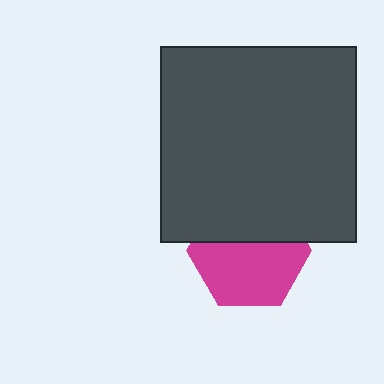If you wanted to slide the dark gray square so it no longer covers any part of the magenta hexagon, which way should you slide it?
Slide it up — that is the most direct way to separate the two shapes.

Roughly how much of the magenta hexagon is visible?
About half of it is visible (roughly 58%).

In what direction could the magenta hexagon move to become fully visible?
The magenta hexagon could move down. That would shift it out from behind the dark gray square entirely.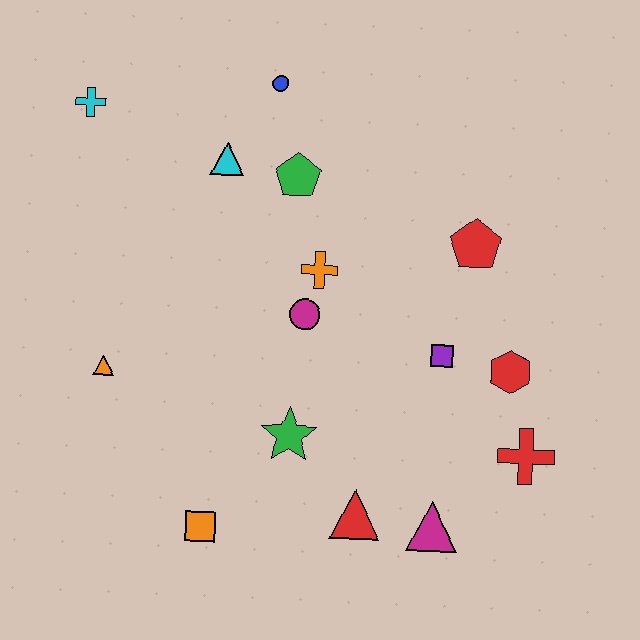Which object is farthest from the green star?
The cyan cross is farthest from the green star.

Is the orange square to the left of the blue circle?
Yes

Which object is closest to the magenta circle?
The orange cross is closest to the magenta circle.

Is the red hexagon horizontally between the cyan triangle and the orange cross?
No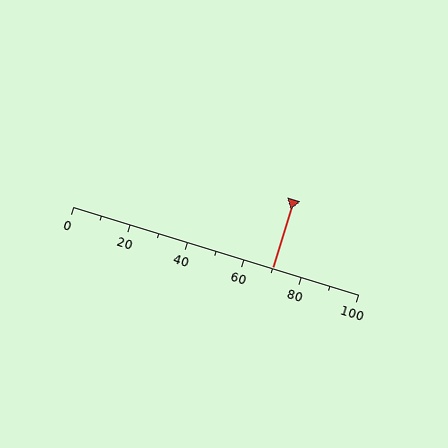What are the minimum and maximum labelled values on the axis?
The axis runs from 0 to 100.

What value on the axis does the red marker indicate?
The marker indicates approximately 70.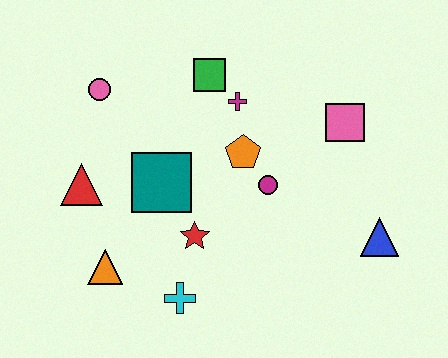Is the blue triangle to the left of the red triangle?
No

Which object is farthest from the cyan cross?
The pink square is farthest from the cyan cross.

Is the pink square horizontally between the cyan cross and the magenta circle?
No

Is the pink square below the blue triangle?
No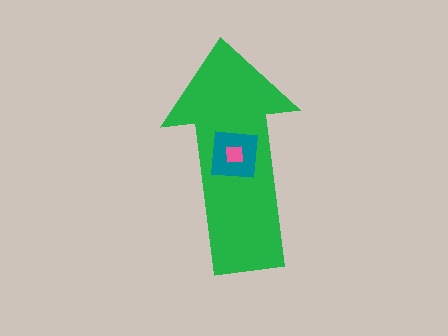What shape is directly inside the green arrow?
The teal square.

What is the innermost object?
The pink square.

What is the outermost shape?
The green arrow.